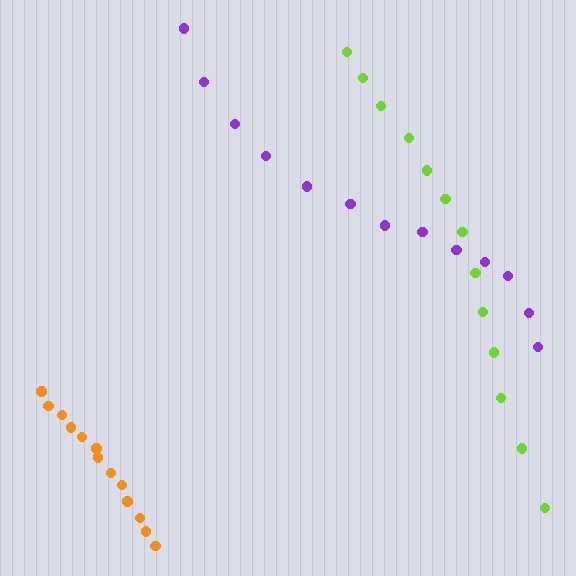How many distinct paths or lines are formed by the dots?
There are 3 distinct paths.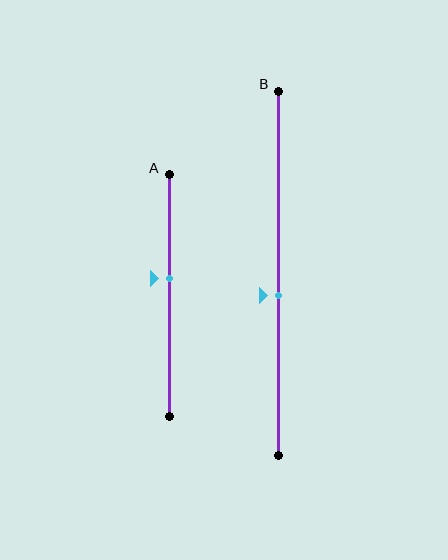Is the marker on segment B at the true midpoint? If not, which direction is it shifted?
No, the marker on segment B is shifted downward by about 6% of the segment length.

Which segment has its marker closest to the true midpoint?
Segment B has its marker closest to the true midpoint.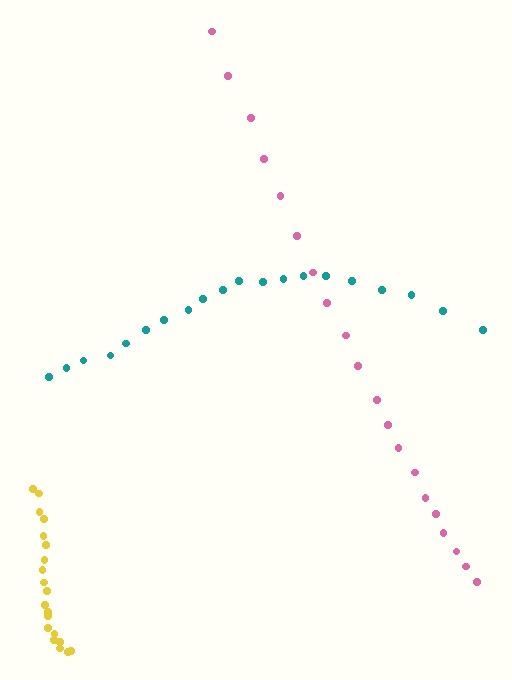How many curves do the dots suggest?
There are 3 distinct paths.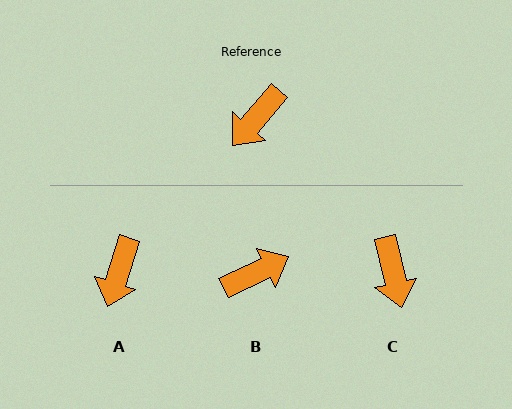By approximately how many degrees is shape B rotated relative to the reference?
Approximately 157 degrees counter-clockwise.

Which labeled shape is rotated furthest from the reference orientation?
B, about 157 degrees away.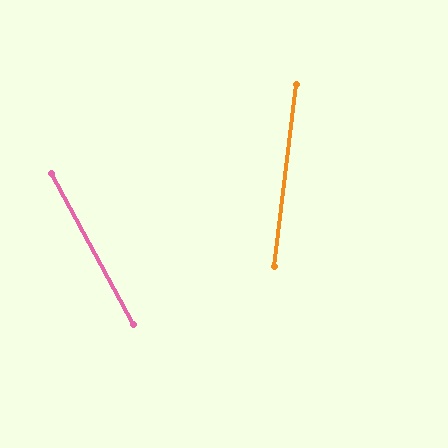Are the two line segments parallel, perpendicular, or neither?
Neither parallel nor perpendicular — they differ by about 35°.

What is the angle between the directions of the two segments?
Approximately 35 degrees.